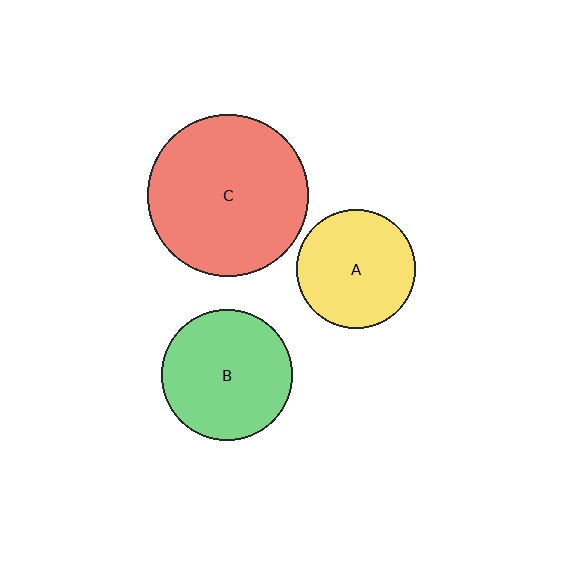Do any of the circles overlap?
No, none of the circles overlap.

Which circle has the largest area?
Circle C (red).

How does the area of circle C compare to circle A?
Approximately 1.9 times.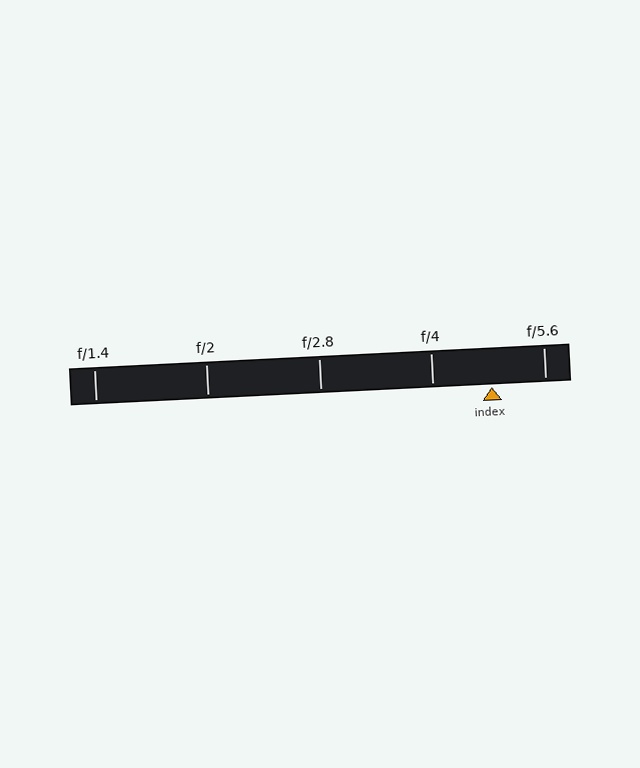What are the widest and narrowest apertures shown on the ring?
The widest aperture shown is f/1.4 and the narrowest is f/5.6.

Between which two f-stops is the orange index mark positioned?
The index mark is between f/4 and f/5.6.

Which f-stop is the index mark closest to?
The index mark is closest to f/5.6.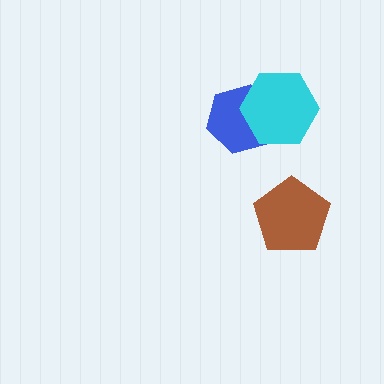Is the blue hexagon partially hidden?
Yes, it is partially covered by another shape.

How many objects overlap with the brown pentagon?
0 objects overlap with the brown pentagon.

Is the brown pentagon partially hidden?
No, no other shape covers it.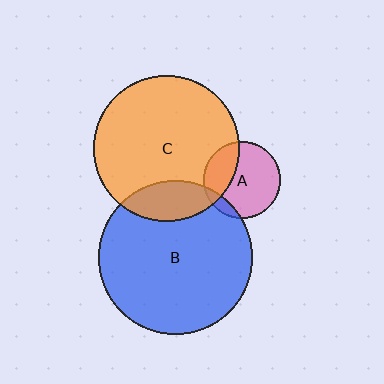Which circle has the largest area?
Circle B (blue).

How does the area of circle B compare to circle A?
Approximately 3.9 times.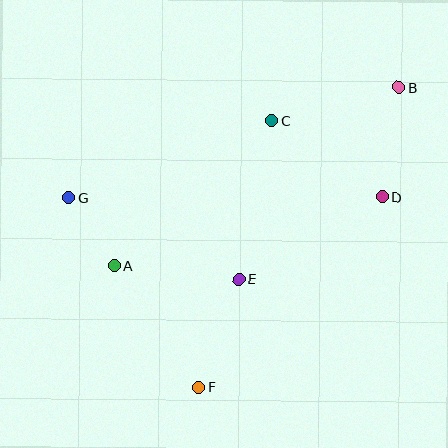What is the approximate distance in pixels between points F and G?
The distance between F and G is approximately 229 pixels.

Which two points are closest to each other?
Points A and G are closest to each other.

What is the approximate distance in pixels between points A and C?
The distance between A and C is approximately 214 pixels.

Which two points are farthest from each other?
Points B and F are farthest from each other.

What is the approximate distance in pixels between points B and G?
The distance between B and G is approximately 348 pixels.